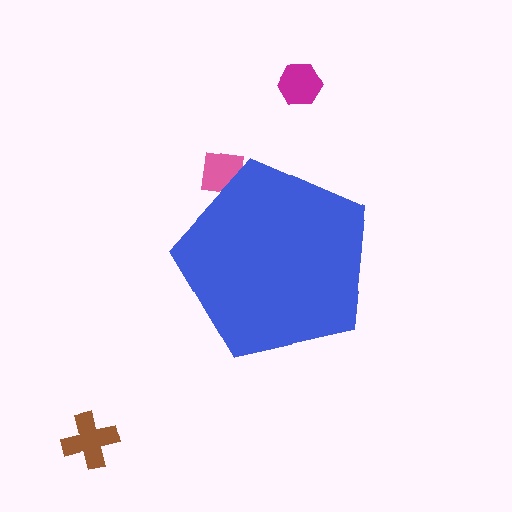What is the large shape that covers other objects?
A blue pentagon.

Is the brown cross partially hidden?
No, the brown cross is fully visible.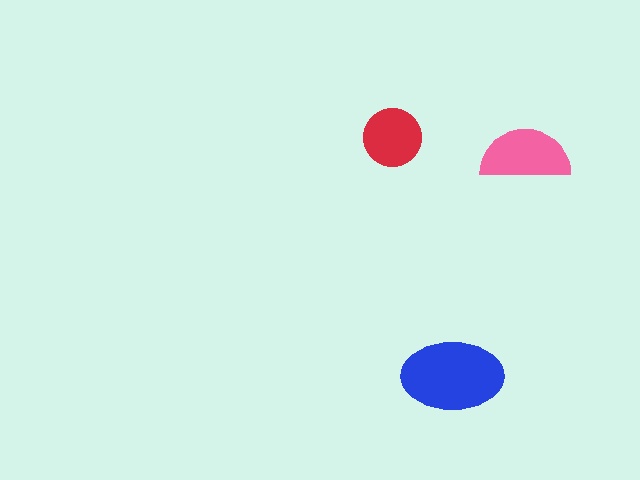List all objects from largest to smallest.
The blue ellipse, the pink semicircle, the red circle.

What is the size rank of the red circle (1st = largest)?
3rd.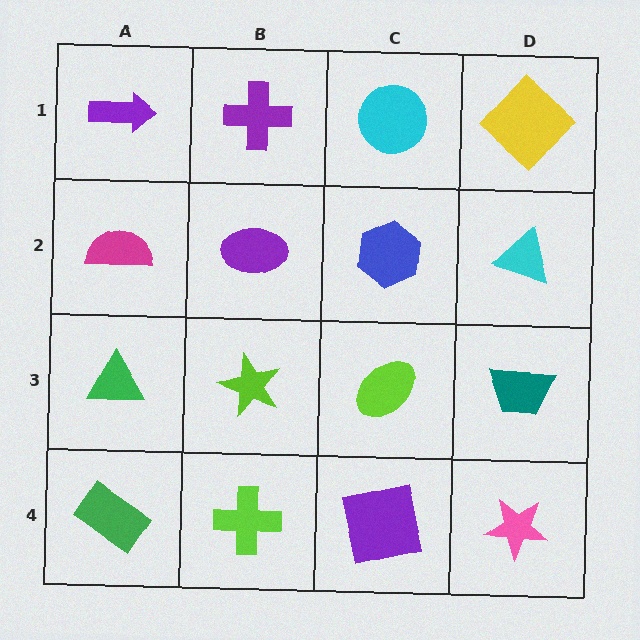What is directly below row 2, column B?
A lime star.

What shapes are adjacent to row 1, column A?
A magenta semicircle (row 2, column A), a purple cross (row 1, column B).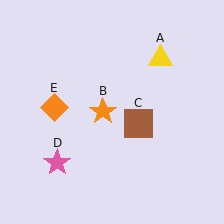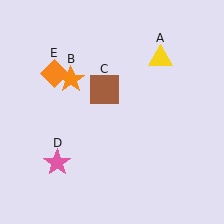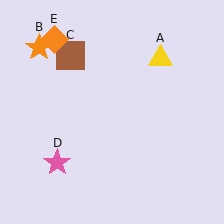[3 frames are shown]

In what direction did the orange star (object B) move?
The orange star (object B) moved up and to the left.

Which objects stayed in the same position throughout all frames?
Yellow triangle (object A) and pink star (object D) remained stationary.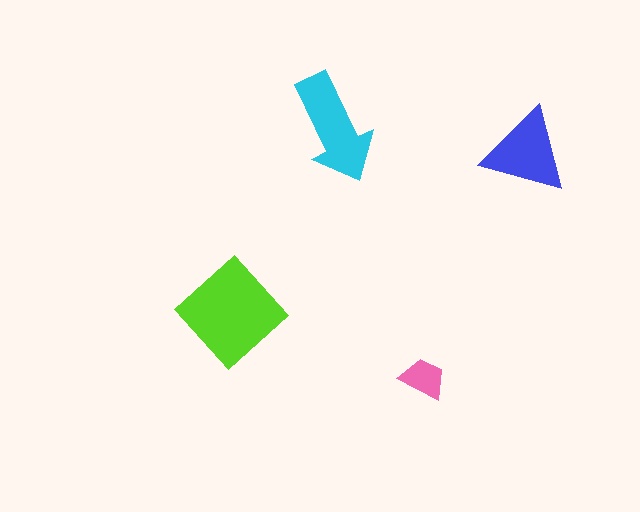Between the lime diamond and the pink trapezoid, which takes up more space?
The lime diamond.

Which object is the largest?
The lime diamond.